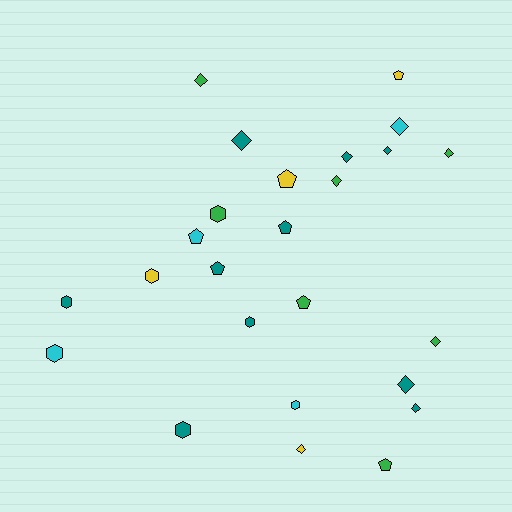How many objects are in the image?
There are 25 objects.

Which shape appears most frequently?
Diamond, with 11 objects.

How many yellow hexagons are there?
There is 1 yellow hexagon.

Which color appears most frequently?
Teal, with 10 objects.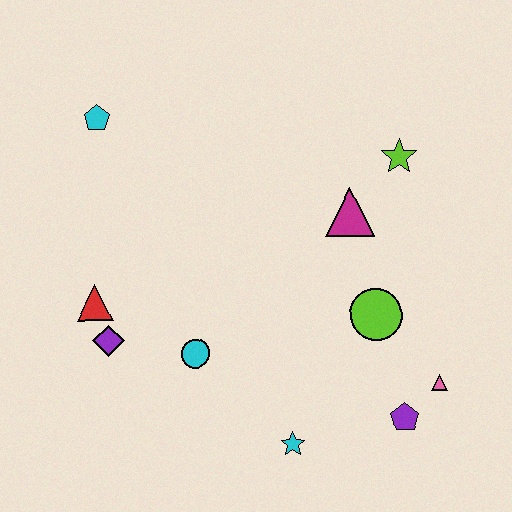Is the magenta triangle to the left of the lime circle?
Yes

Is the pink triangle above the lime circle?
No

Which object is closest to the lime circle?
The pink triangle is closest to the lime circle.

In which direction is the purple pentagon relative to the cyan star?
The purple pentagon is to the right of the cyan star.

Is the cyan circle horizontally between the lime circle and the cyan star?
No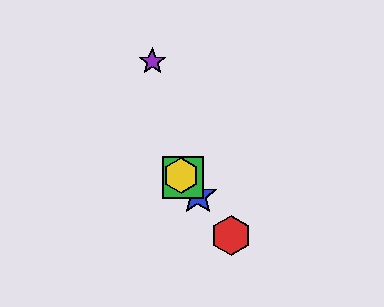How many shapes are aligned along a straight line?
4 shapes (the red hexagon, the blue star, the green square, the yellow hexagon) are aligned along a straight line.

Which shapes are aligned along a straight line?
The red hexagon, the blue star, the green square, the yellow hexagon are aligned along a straight line.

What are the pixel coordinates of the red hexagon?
The red hexagon is at (231, 235).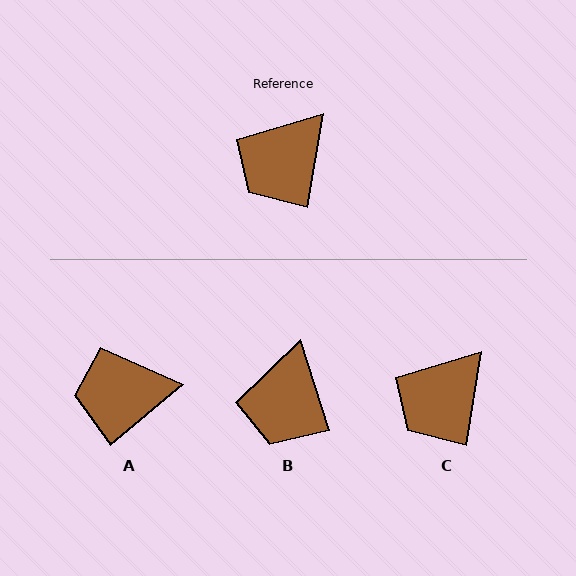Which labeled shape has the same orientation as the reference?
C.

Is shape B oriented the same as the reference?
No, it is off by about 26 degrees.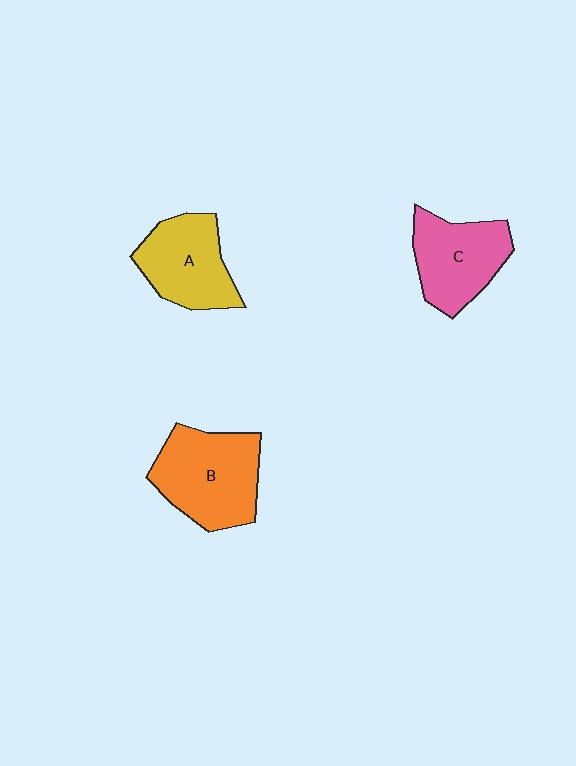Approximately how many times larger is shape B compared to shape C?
Approximately 1.2 times.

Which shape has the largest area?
Shape B (orange).